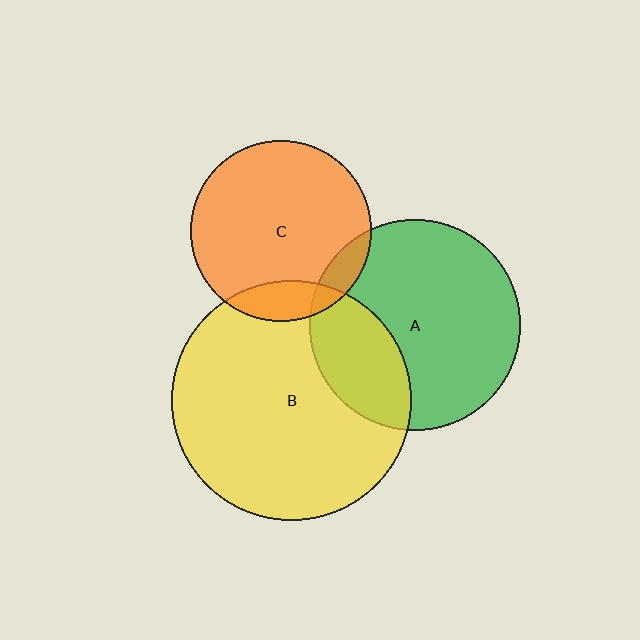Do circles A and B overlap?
Yes.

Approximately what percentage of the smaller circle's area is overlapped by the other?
Approximately 30%.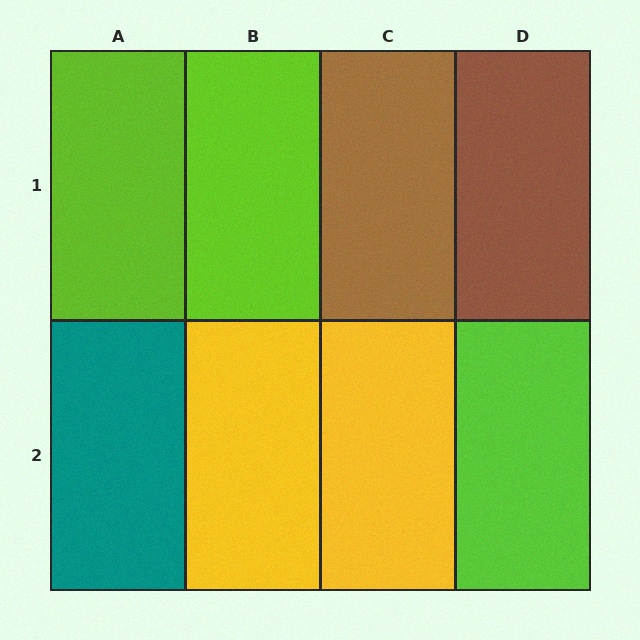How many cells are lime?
3 cells are lime.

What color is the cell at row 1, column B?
Lime.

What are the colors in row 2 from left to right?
Teal, yellow, yellow, lime.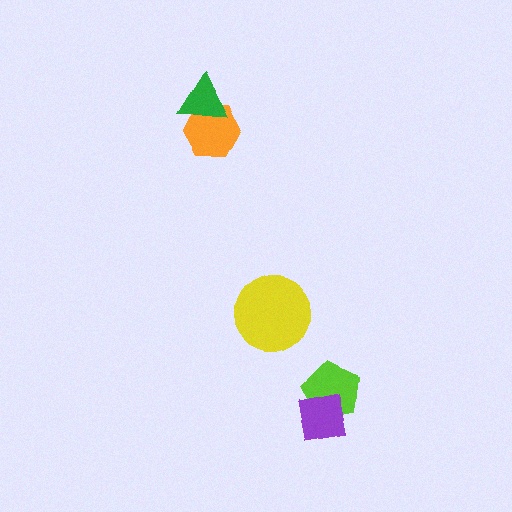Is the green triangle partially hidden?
No, no other shape covers it.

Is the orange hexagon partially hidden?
Yes, it is partially covered by another shape.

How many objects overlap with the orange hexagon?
1 object overlaps with the orange hexagon.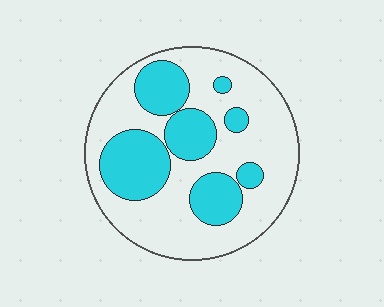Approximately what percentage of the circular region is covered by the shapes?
Approximately 35%.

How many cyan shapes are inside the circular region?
7.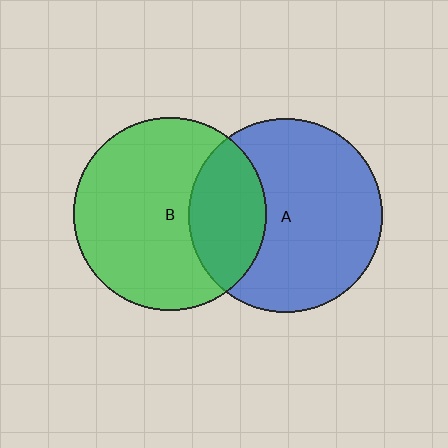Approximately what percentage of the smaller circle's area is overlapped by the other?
Approximately 30%.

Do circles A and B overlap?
Yes.